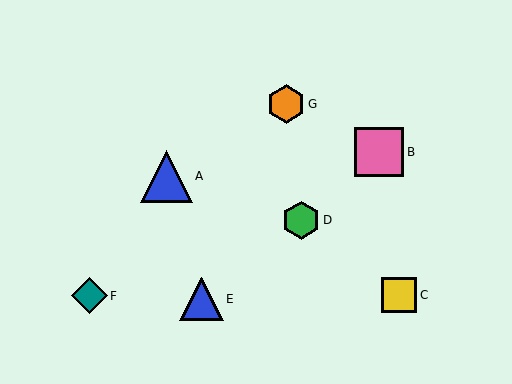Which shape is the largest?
The blue triangle (labeled A) is the largest.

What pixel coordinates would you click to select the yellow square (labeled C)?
Click at (399, 295) to select the yellow square C.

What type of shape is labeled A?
Shape A is a blue triangle.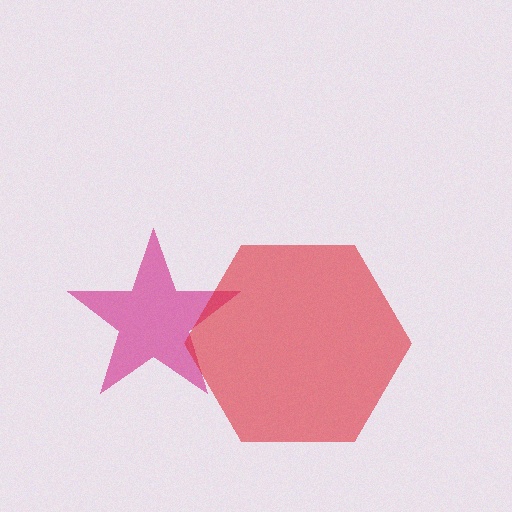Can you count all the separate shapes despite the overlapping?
Yes, there are 2 separate shapes.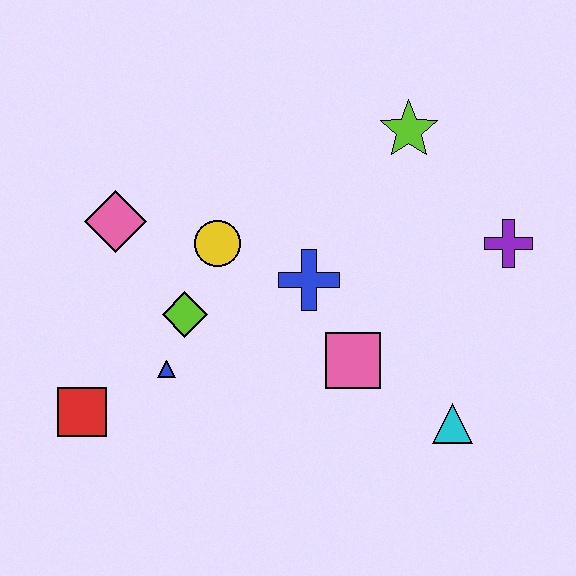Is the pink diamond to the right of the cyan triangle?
No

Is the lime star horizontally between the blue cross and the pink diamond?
No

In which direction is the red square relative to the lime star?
The red square is to the left of the lime star.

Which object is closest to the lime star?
The purple cross is closest to the lime star.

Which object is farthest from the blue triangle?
The purple cross is farthest from the blue triangle.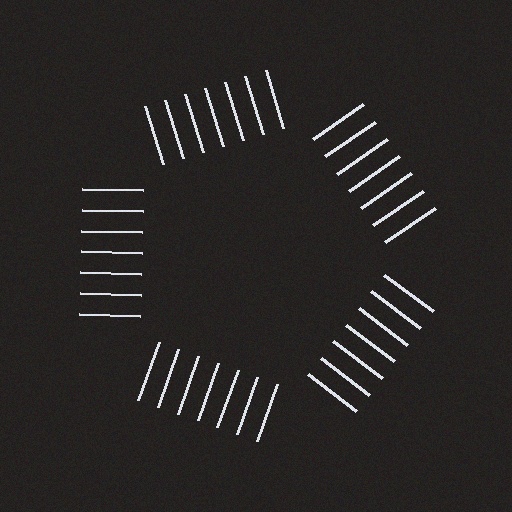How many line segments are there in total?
35 — 7 along each of the 5 edges.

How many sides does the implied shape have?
5 sides — the line-ends trace a pentagon.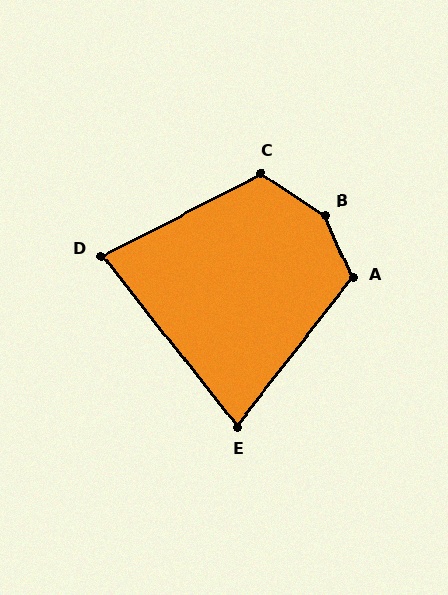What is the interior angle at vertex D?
Approximately 79 degrees (acute).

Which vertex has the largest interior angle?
B, at approximately 147 degrees.